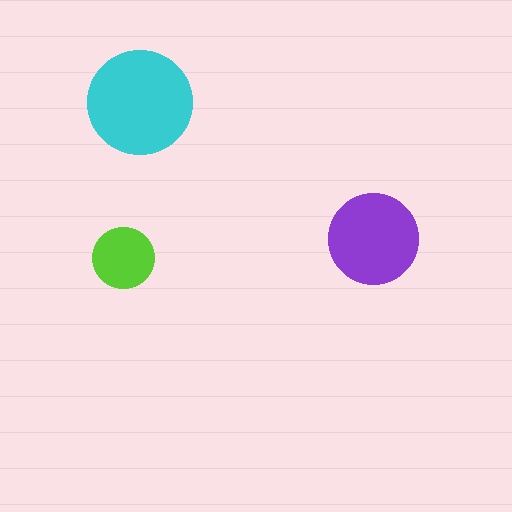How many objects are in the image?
There are 3 objects in the image.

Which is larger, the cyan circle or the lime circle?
The cyan one.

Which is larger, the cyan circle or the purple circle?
The cyan one.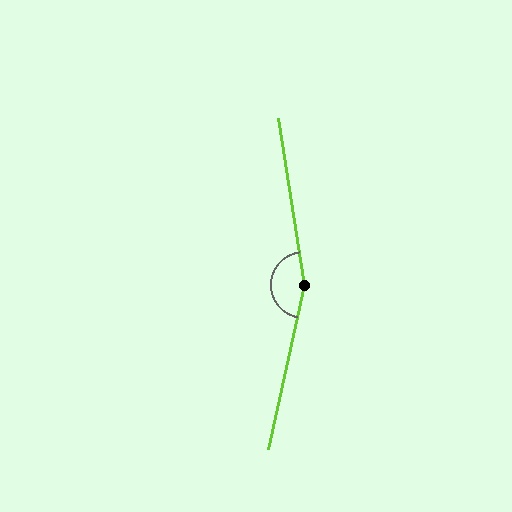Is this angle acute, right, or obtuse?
It is obtuse.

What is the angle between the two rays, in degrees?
Approximately 159 degrees.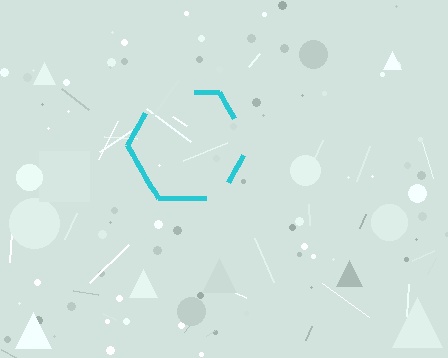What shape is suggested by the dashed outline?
The dashed outline suggests a hexagon.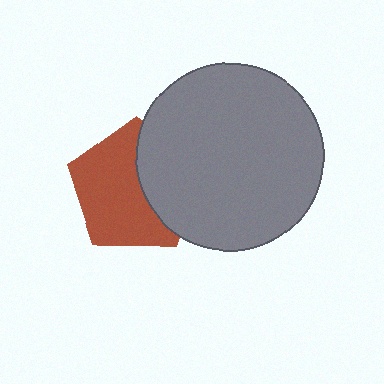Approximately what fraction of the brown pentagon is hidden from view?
Roughly 37% of the brown pentagon is hidden behind the gray circle.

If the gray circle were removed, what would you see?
You would see the complete brown pentagon.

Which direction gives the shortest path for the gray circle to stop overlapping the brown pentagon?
Moving right gives the shortest separation.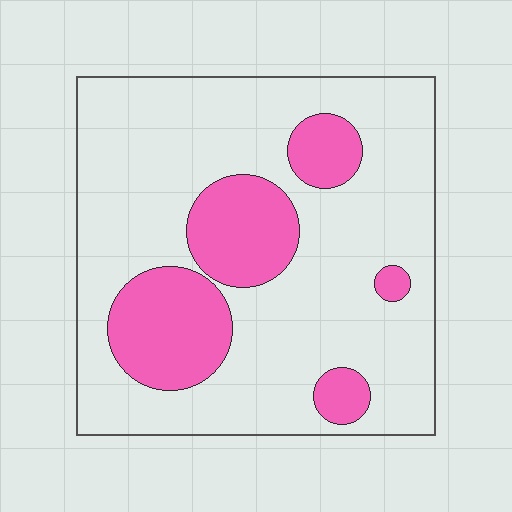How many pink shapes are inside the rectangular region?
5.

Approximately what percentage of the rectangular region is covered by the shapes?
Approximately 25%.